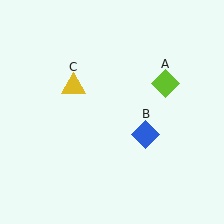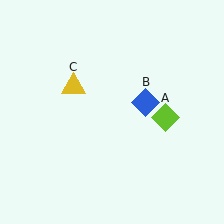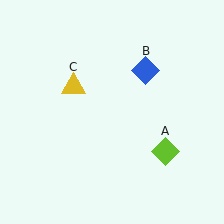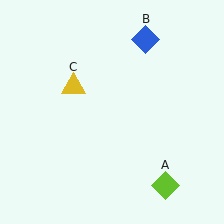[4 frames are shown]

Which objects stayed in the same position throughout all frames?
Yellow triangle (object C) remained stationary.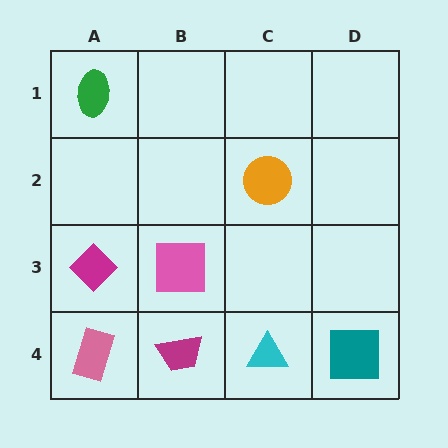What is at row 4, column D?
A teal square.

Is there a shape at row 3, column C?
No, that cell is empty.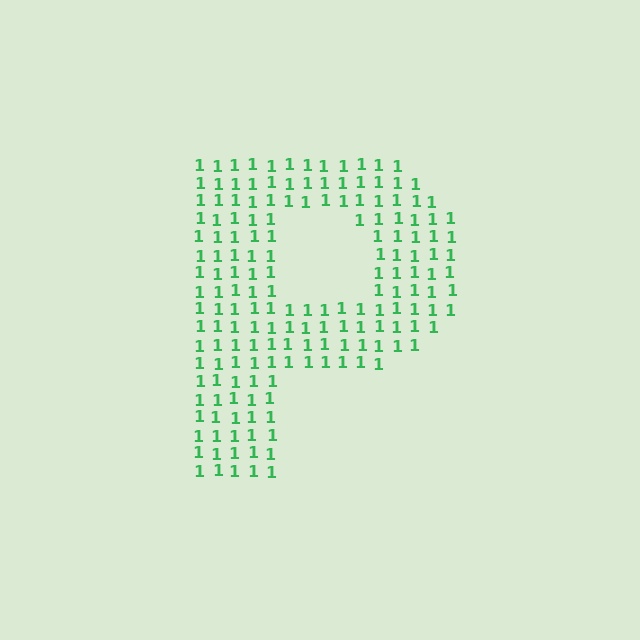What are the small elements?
The small elements are digit 1's.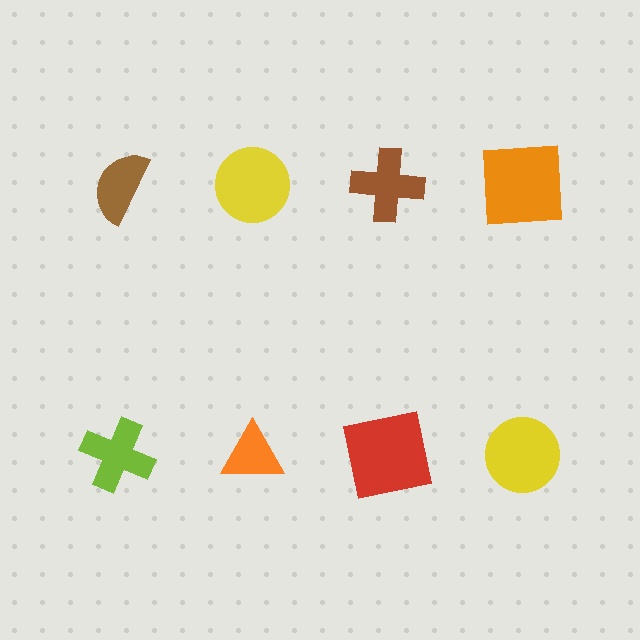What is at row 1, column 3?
A brown cross.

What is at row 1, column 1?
A brown semicircle.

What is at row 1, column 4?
An orange square.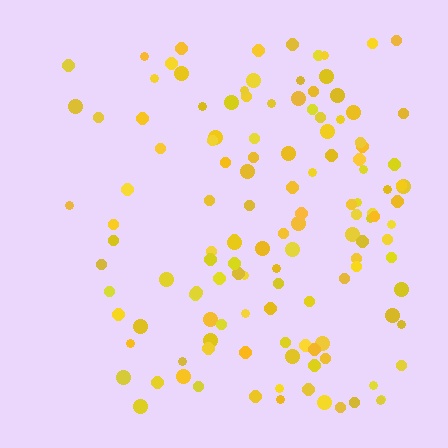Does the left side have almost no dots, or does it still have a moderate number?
Still a moderate number, just noticeably fewer than the right.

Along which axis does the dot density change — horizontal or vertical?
Horizontal.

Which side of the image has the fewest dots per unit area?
The left.